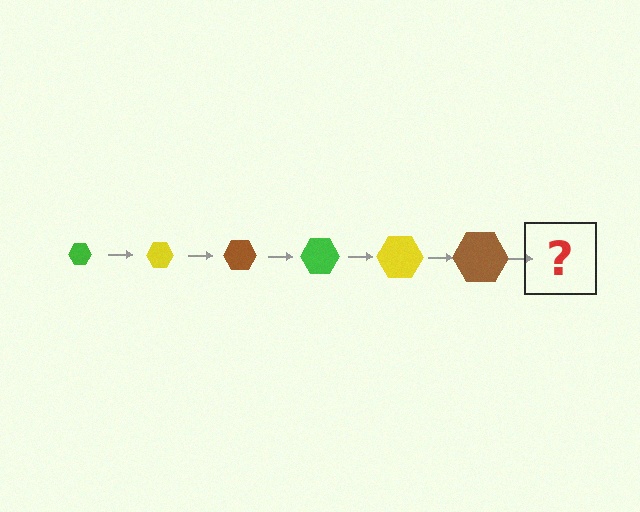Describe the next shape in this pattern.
It should be a green hexagon, larger than the previous one.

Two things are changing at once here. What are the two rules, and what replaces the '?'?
The two rules are that the hexagon grows larger each step and the color cycles through green, yellow, and brown. The '?' should be a green hexagon, larger than the previous one.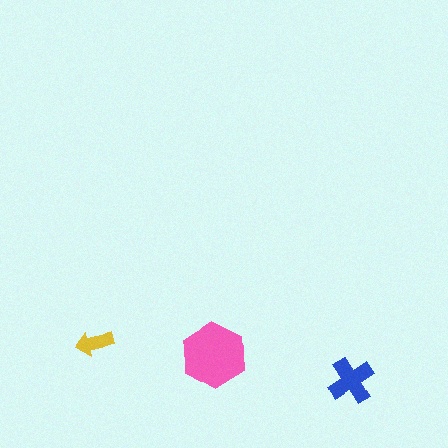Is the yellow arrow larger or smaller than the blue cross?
Smaller.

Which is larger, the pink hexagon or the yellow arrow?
The pink hexagon.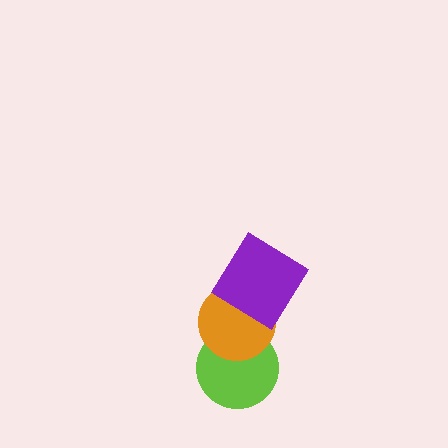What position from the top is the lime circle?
The lime circle is 3rd from the top.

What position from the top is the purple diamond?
The purple diamond is 1st from the top.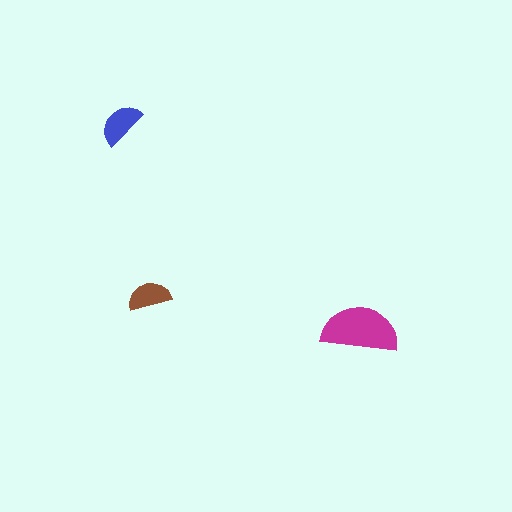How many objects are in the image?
There are 3 objects in the image.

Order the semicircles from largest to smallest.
the magenta one, the blue one, the brown one.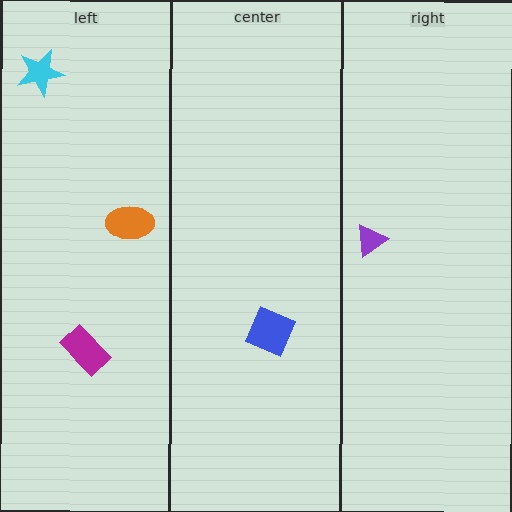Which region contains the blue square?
The center region.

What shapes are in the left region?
The cyan star, the orange ellipse, the magenta rectangle.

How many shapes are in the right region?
1.